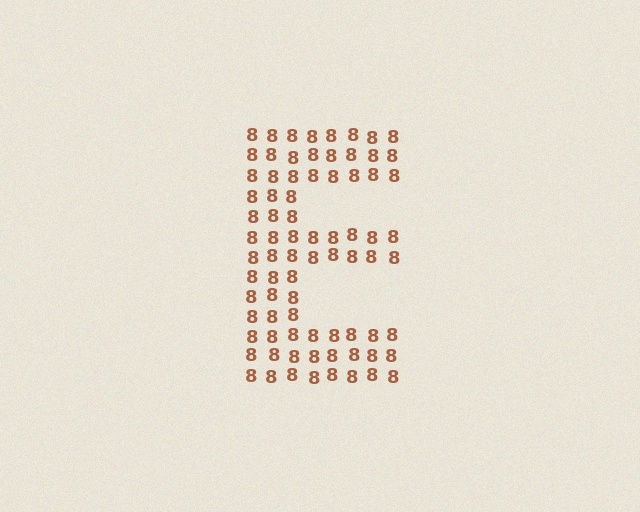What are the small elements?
The small elements are digit 8's.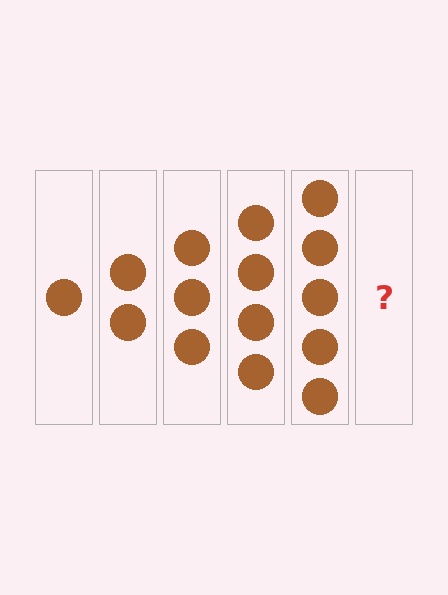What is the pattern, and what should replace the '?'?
The pattern is that each step adds one more circle. The '?' should be 6 circles.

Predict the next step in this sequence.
The next step is 6 circles.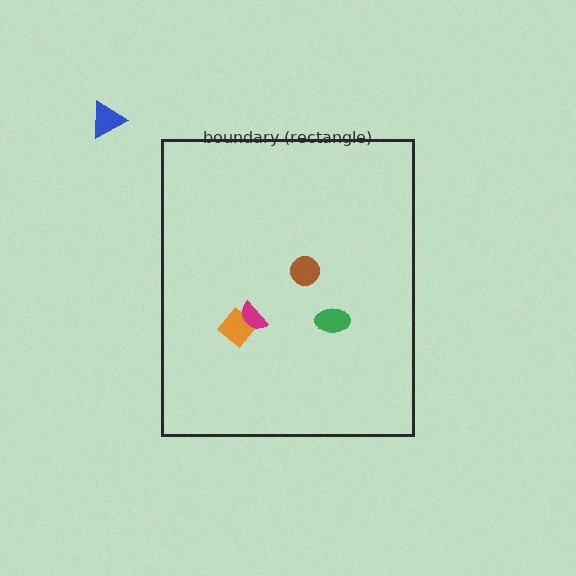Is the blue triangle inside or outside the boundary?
Outside.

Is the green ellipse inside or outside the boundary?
Inside.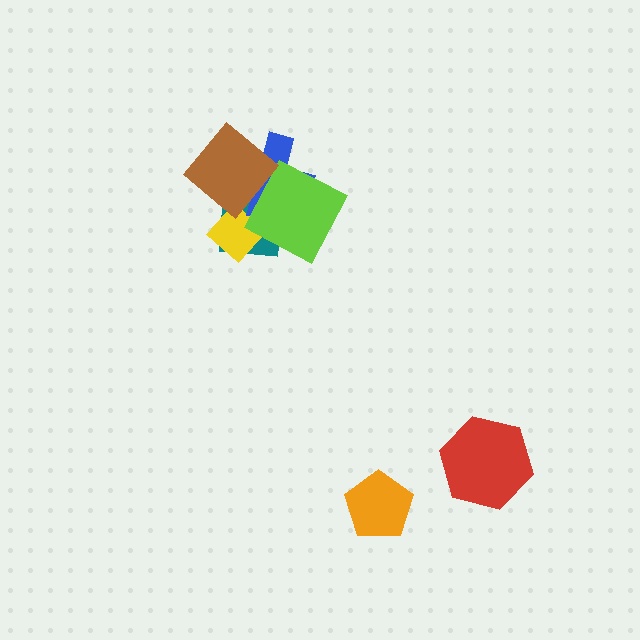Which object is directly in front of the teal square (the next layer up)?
The yellow diamond is directly in front of the teal square.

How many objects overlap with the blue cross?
4 objects overlap with the blue cross.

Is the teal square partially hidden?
Yes, it is partially covered by another shape.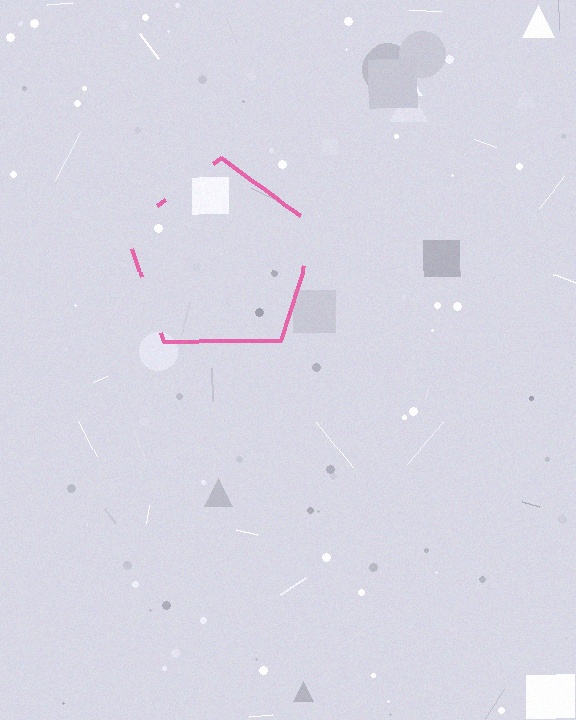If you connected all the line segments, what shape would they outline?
They would outline a pentagon.